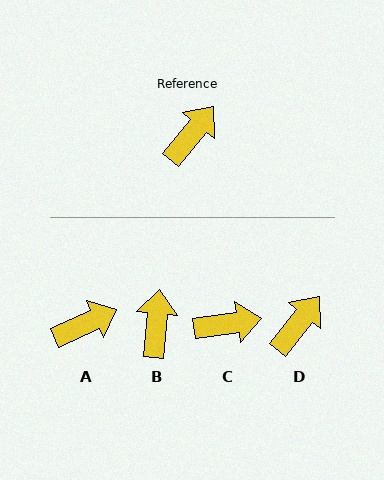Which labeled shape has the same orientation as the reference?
D.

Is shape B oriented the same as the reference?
No, it is off by about 34 degrees.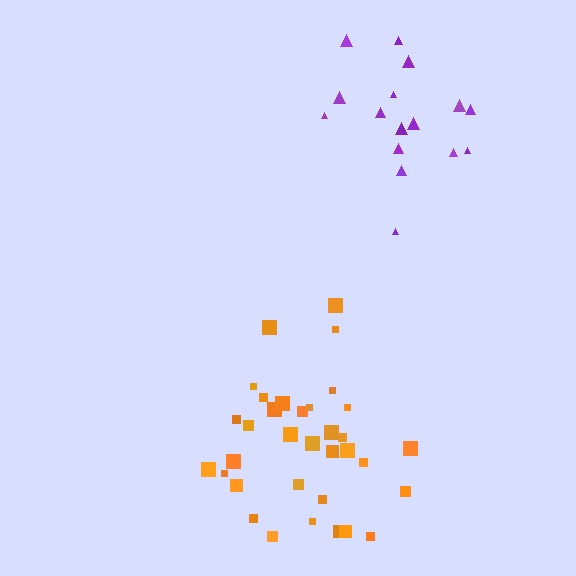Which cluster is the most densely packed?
Orange.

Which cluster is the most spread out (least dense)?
Purple.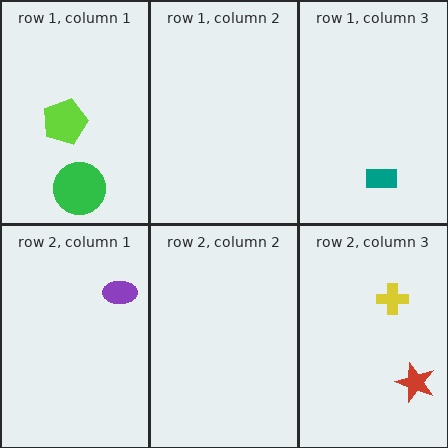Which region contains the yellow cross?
The row 2, column 3 region.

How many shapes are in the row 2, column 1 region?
1.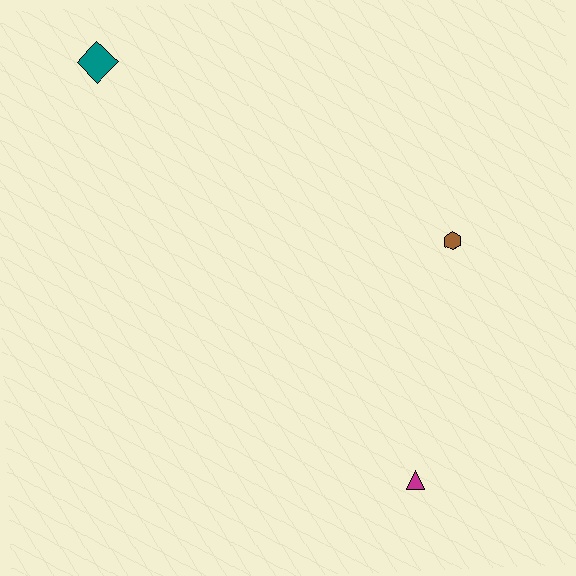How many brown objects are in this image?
There is 1 brown object.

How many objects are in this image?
There are 3 objects.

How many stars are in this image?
There are no stars.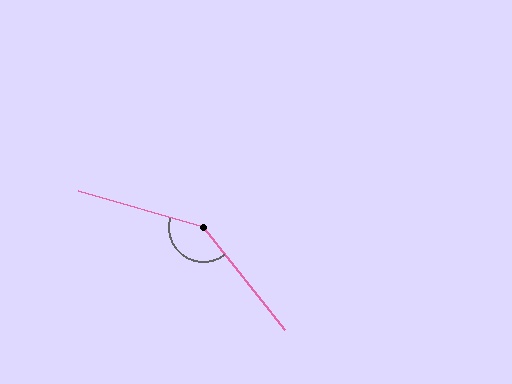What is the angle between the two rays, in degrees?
Approximately 145 degrees.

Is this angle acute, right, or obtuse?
It is obtuse.